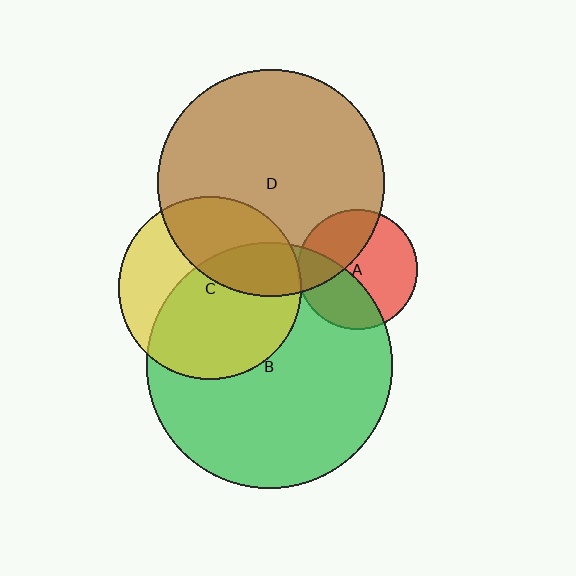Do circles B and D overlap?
Yes.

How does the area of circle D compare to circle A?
Approximately 3.6 times.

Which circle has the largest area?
Circle B (green).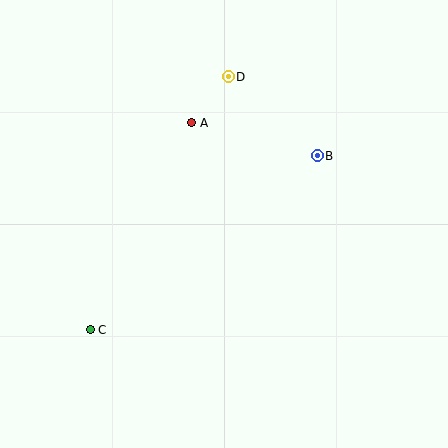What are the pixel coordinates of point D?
Point D is at (228, 77).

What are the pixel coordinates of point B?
Point B is at (317, 156).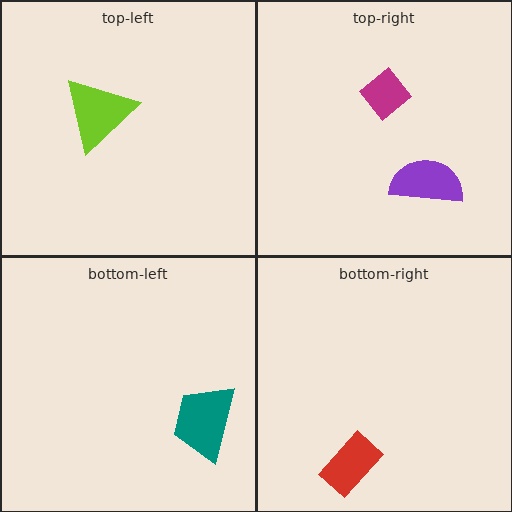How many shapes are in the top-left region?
1.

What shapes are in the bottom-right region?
The red rectangle.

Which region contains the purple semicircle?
The top-right region.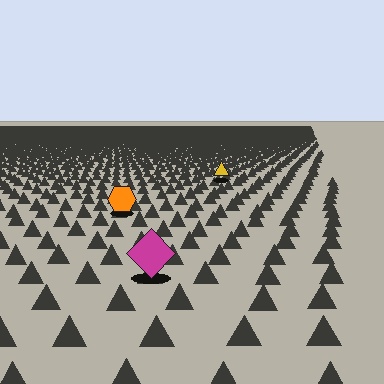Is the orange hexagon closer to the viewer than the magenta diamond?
No. The magenta diamond is closer — you can tell from the texture gradient: the ground texture is coarser near it.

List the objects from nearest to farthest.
From nearest to farthest: the magenta diamond, the orange hexagon, the yellow triangle.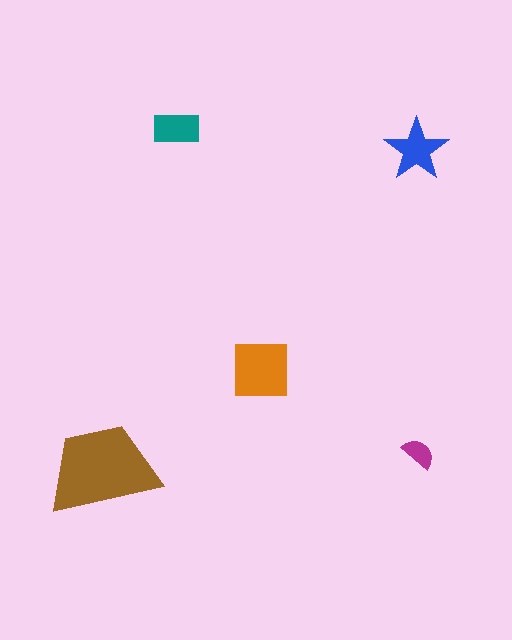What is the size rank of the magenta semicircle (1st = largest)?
5th.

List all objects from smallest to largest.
The magenta semicircle, the teal rectangle, the blue star, the orange square, the brown trapezoid.